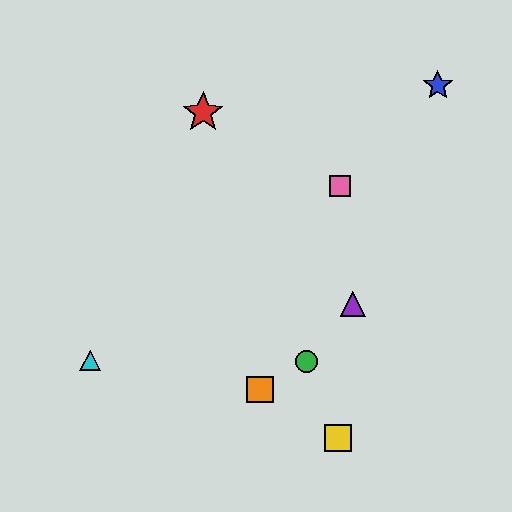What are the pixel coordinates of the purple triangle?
The purple triangle is at (353, 304).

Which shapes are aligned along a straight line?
The red star, the green circle, the yellow square are aligned along a straight line.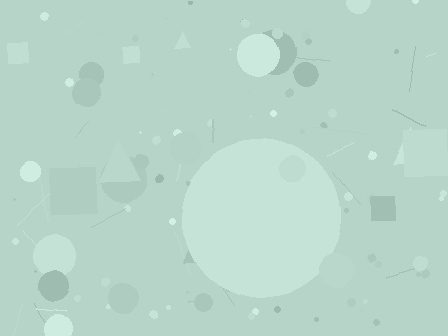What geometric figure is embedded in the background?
A circle is embedded in the background.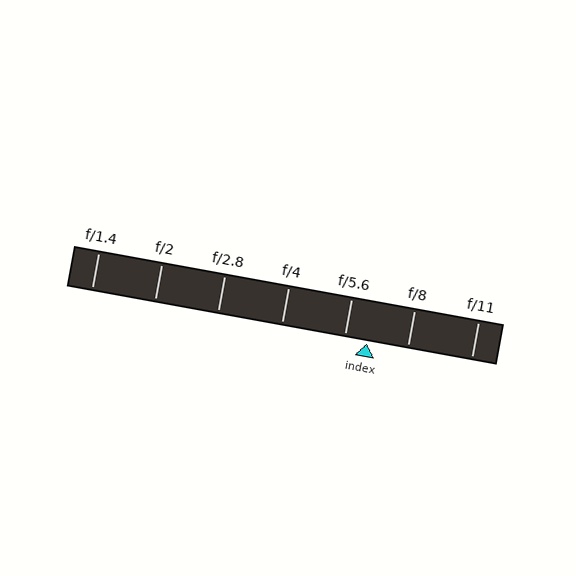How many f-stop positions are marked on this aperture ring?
There are 7 f-stop positions marked.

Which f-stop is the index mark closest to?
The index mark is closest to f/5.6.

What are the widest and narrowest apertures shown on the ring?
The widest aperture shown is f/1.4 and the narrowest is f/11.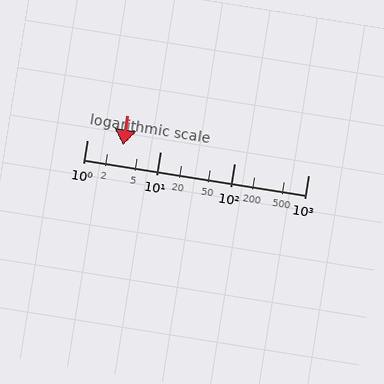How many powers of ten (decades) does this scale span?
The scale spans 3 decades, from 1 to 1000.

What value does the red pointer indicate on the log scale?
The pointer indicates approximately 3.1.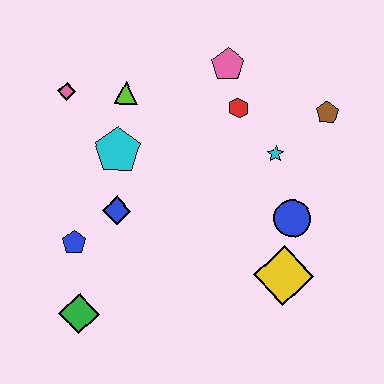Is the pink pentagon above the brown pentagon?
Yes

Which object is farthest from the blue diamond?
The brown pentagon is farthest from the blue diamond.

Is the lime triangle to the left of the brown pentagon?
Yes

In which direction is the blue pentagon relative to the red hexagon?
The blue pentagon is to the left of the red hexagon.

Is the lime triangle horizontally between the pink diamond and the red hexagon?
Yes